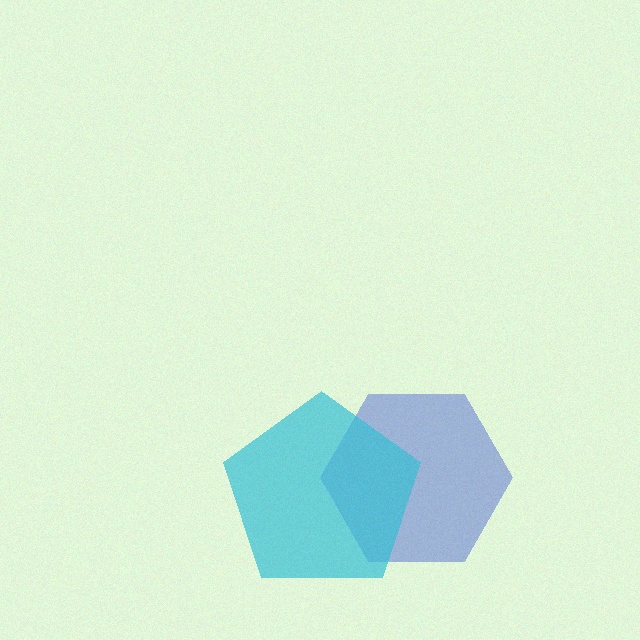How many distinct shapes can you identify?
There are 2 distinct shapes: a blue hexagon, a cyan pentagon.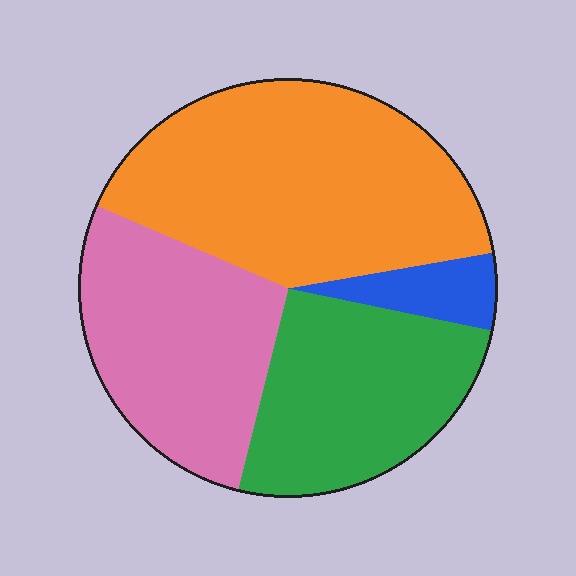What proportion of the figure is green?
Green takes up between a sixth and a third of the figure.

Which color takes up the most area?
Orange, at roughly 40%.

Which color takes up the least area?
Blue, at roughly 5%.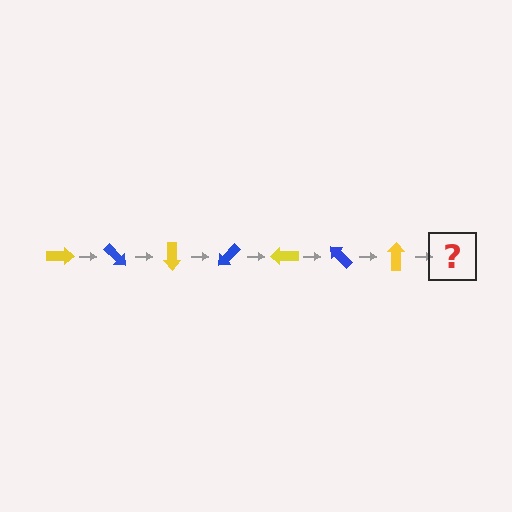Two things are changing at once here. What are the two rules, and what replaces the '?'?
The two rules are that it rotates 45 degrees each step and the color cycles through yellow and blue. The '?' should be a blue arrow, rotated 315 degrees from the start.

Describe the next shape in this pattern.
It should be a blue arrow, rotated 315 degrees from the start.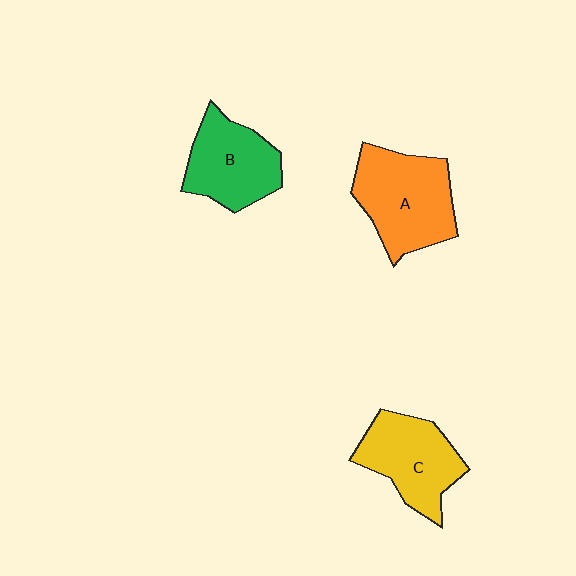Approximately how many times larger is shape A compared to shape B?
Approximately 1.2 times.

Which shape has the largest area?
Shape A (orange).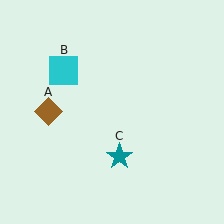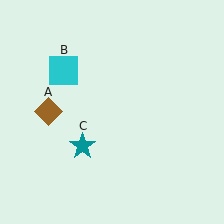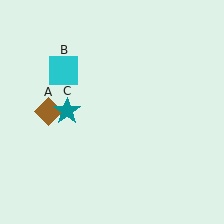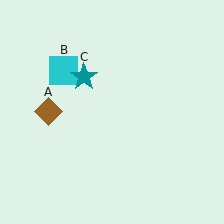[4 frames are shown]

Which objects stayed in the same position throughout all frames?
Brown diamond (object A) and cyan square (object B) remained stationary.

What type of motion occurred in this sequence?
The teal star (object C) rotated clockwise around the center of the scene.